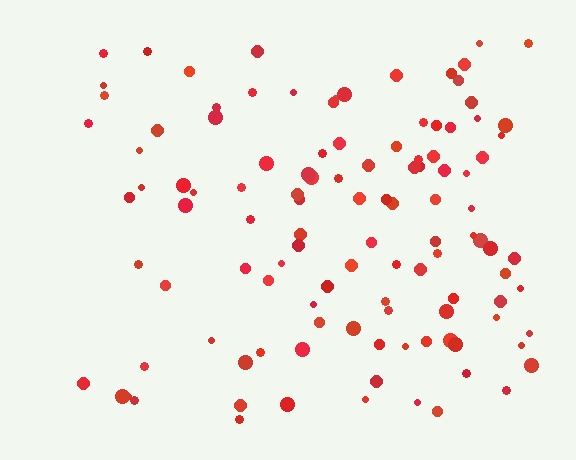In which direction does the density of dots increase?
From left to right, with the right side densest.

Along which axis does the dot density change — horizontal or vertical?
Horizontal.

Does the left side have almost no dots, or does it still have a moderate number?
Still a moderate number, just noticeably fewer than the right.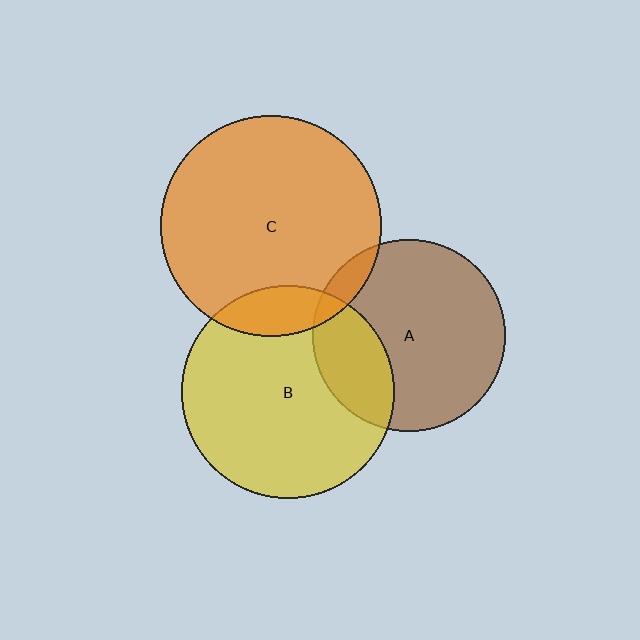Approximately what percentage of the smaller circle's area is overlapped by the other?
Approximately 10%.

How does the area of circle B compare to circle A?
Approximately 1.2 times.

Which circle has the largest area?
Circle C (orange).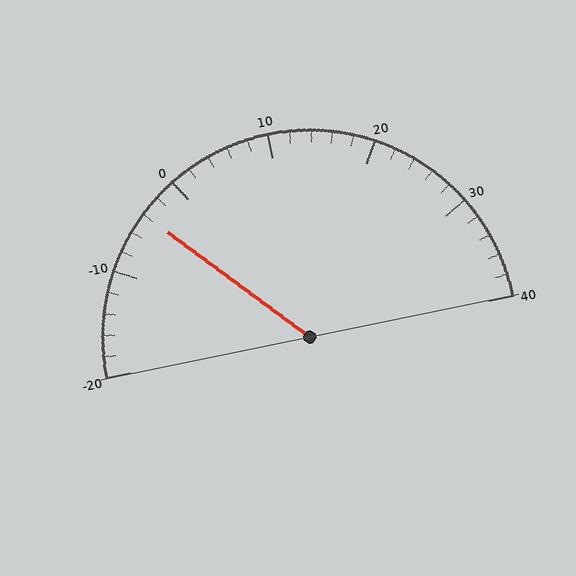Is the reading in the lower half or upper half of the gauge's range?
The reading is in the lower half of the range (-20 to 40).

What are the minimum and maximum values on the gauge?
The gauge ranges from -20 to 40.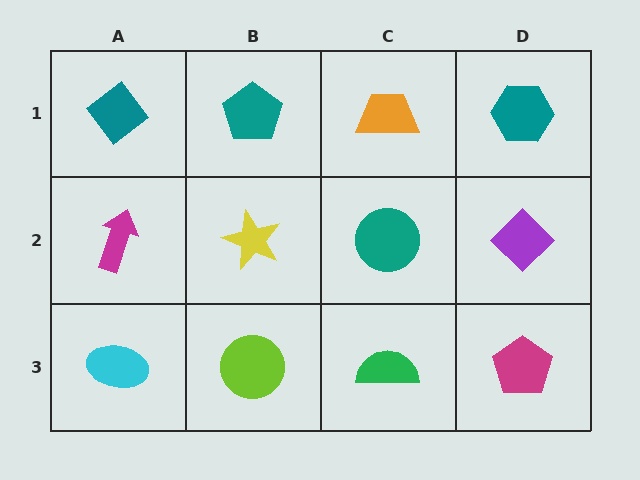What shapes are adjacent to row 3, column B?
A yellow star (row 2, column B), a cyan ellipse (row 3, column A), a green semicircle (row 3, column C).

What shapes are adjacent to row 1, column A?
A magenta arrow (row 2, column A), a teal pentagon (row 1, column B).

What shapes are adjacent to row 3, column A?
A magenta arrow (row 2, column A), a lime circle (row 3, column B).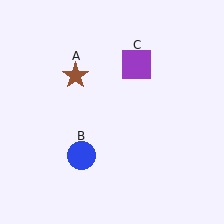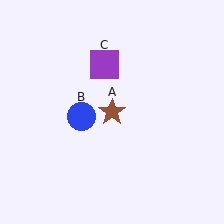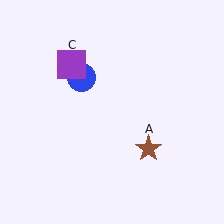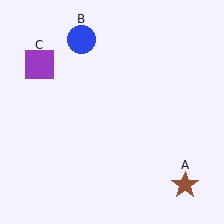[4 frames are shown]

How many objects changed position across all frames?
3 objects changed position: brown star (object A), blue circle (object B), purple square (object C).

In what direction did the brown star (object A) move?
The brown star (object A) moved down and to the right.